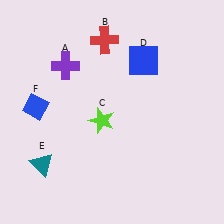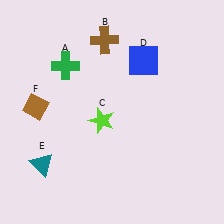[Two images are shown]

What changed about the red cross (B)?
In Image 1, B is red. In Image 2, it changed to brown.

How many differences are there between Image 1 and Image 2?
There are 3 differences between the two images.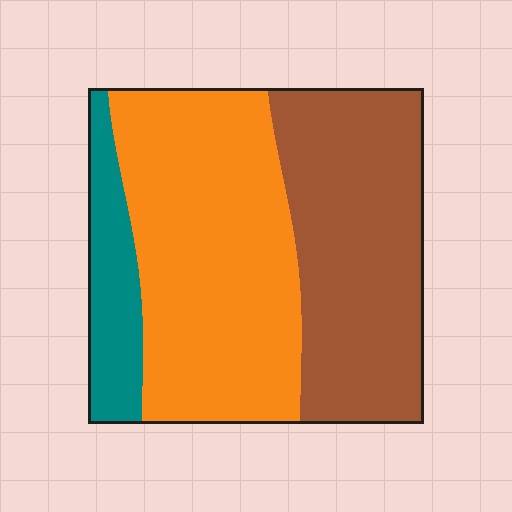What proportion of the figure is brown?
Brown takes up about two fifths (2/5) of the figure.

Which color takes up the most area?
Orange, at roughly 50%.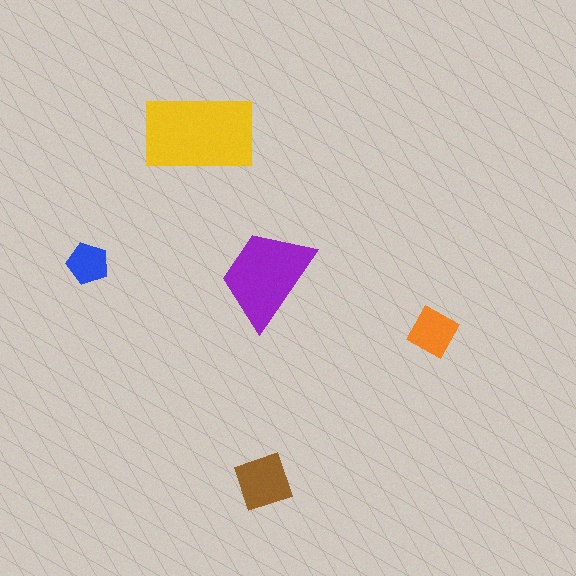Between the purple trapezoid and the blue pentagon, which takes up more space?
The purple trapezoid.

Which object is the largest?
The yellow rectangle.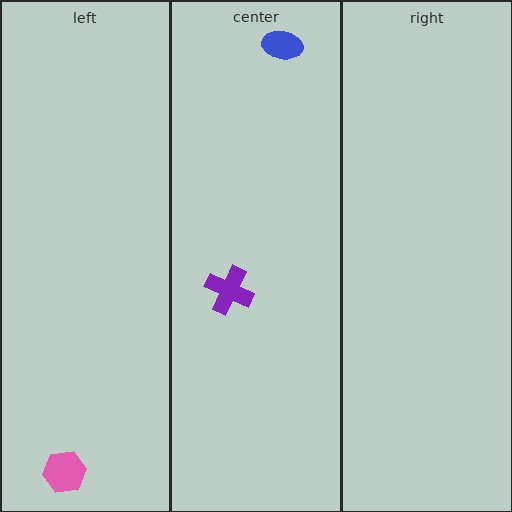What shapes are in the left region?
The pink hexagon.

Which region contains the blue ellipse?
The center region.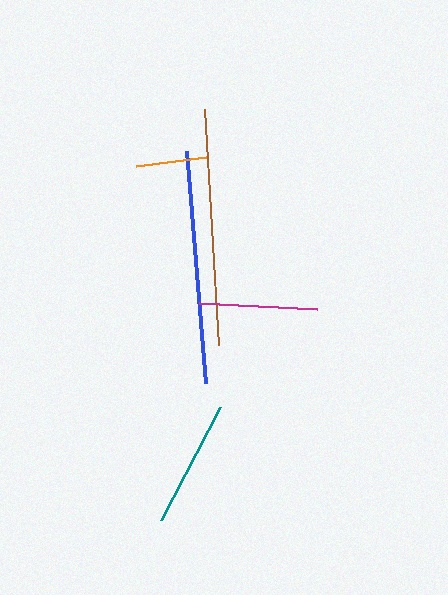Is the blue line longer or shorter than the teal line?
The blue line is longer than the teal line.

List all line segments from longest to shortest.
From longest to shortest: brown, blue, teal, magenta, orange.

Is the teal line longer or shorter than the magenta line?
The teal line is longer than the magenta line.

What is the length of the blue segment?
The blue segment is approximately 232 pixels long.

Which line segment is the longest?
The brown line is the longest at approximately 236 pixels.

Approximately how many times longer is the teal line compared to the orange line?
The teal line is approximately 1.8 times the length of the orange line.